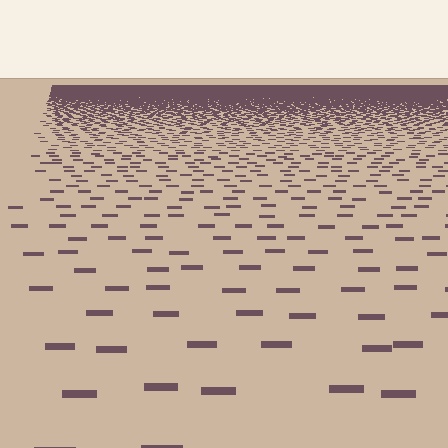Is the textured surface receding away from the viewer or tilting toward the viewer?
The surface is receding away from the viewer. Texture elements get smaller and denser toward the top.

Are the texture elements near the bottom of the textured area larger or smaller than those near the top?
Larger. Near the bottom, elements are closer to the viewer and appear at a bigger on-screen size.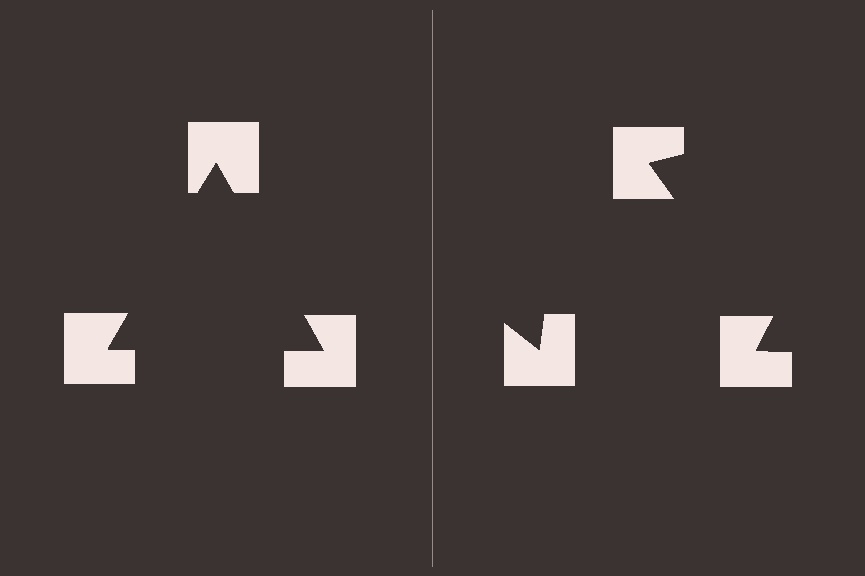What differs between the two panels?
The notched squares are positioned identically on both sides; only the wedge orientations differ. On the left they align to a triangle; on the right they are misaligned.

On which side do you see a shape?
An illusory triangle appears on the left side. On the right side the wedge cuts are rotated, so no coherent shape forms.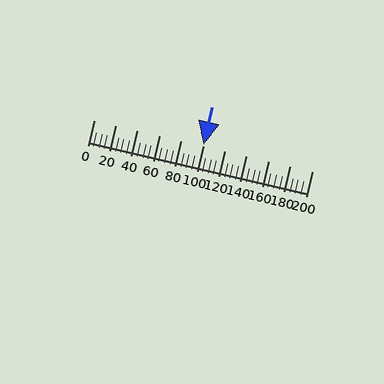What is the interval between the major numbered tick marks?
The major tick marks are spaced 20 units apart.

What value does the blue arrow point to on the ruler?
The blue arrow points to approximately 100.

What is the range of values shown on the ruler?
The ruler shows values from 0 to 200.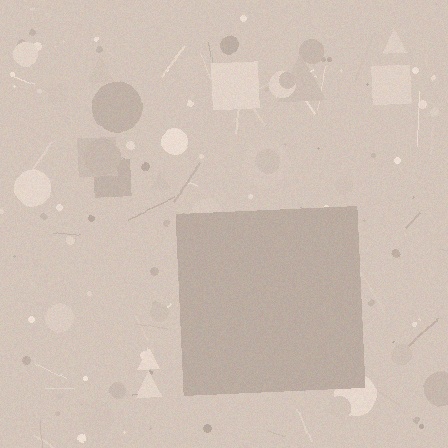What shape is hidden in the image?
A square is hidden in the image.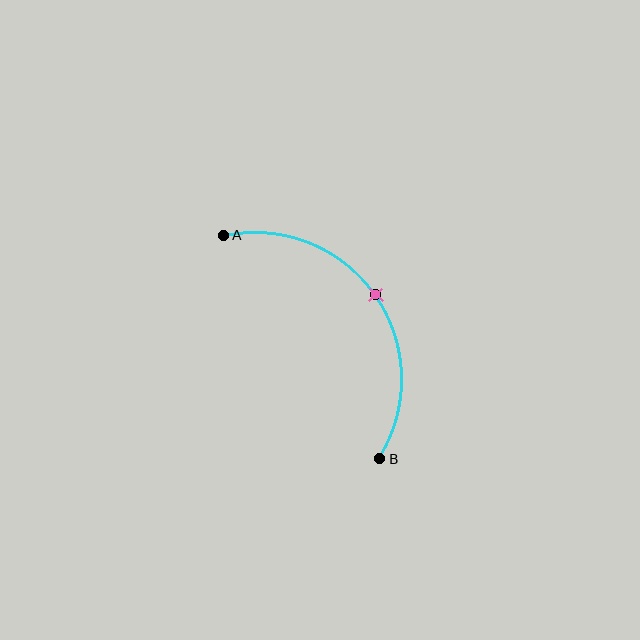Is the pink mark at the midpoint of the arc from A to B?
Yes. The pink mark lies on the arc at equal arc-length from both A and B — it is the arc midpoint.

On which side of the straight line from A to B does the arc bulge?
The arc bulges above and to the right of the straight line connecting A and B.